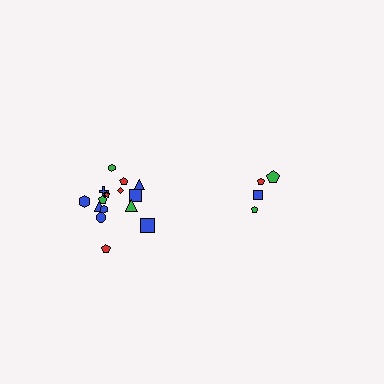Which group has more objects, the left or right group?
The left group.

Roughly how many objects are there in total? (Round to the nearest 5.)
Roughly 20 objects in total.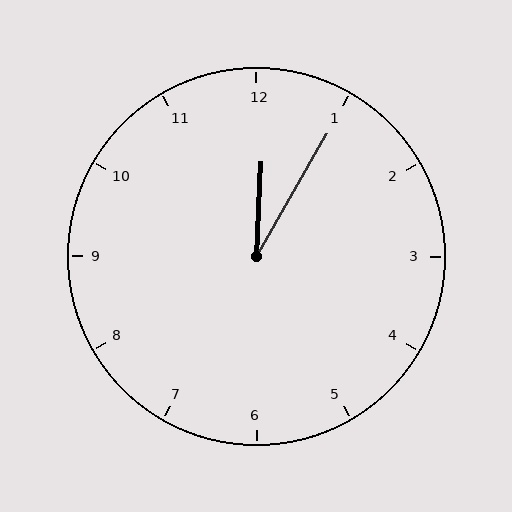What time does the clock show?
12:05.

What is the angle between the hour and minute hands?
Approximately 28 degrees.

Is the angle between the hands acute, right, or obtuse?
It is acute.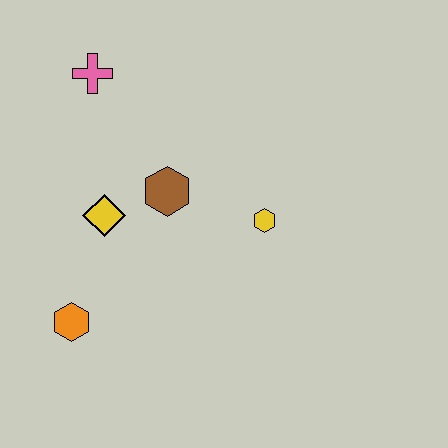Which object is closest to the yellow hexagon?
The brown hexagon is closest to the yellow hexagon.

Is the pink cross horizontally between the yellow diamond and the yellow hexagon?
No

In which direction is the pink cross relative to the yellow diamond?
The pink cross is above the yellow diamond.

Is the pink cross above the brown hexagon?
Yes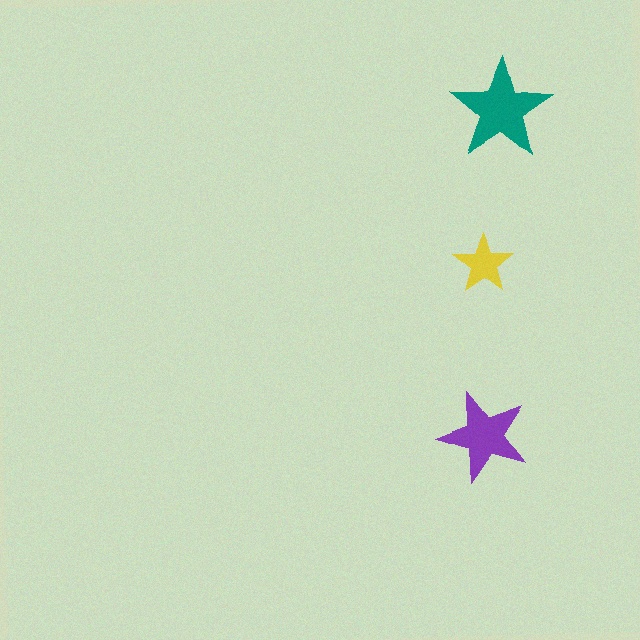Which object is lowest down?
The purple star is bottommost.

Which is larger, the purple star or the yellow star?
The purple one.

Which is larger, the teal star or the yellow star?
The teal one.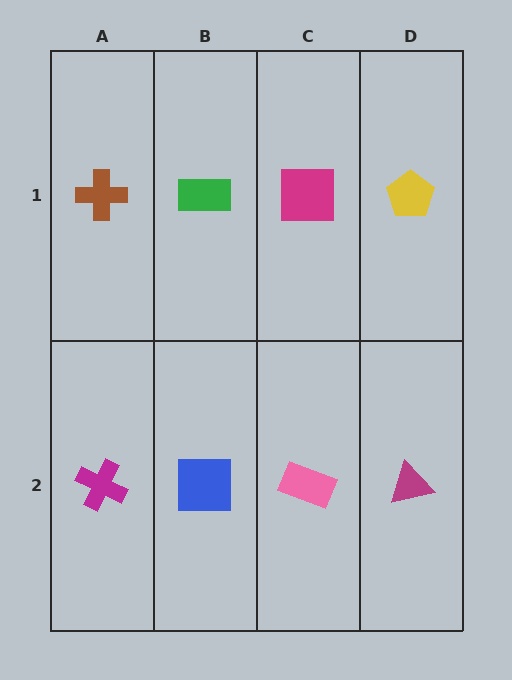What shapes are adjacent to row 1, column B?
A blue square (row 2, column B), a brown cross (row 1, column A), a magenta square (row 1, column C).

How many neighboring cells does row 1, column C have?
3.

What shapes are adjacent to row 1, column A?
A magenta cross (row 2, column A), a green rectangle (row 1, column B).